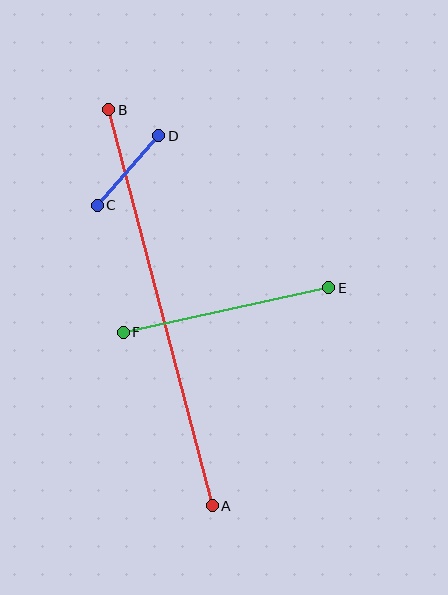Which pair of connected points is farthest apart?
Points A and B are farthest apart.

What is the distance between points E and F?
The distance is approximately 210 pixels.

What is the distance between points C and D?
The distance is approximately 93 pixels.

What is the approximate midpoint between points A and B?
The midpoint is at approximately (160, 308) pixels.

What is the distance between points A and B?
The distance is approximately 409 pixels.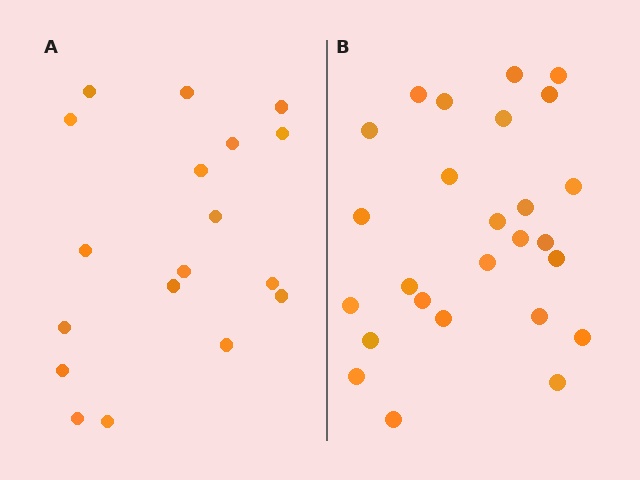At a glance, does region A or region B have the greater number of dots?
Region B (the right region) has more dots.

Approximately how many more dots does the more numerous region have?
Region B has roughly 8 or so more dots than region A.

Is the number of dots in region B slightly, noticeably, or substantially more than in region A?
Region B has noticeably more, but not dramatically so. The ratio is roughly 1.4 to 1.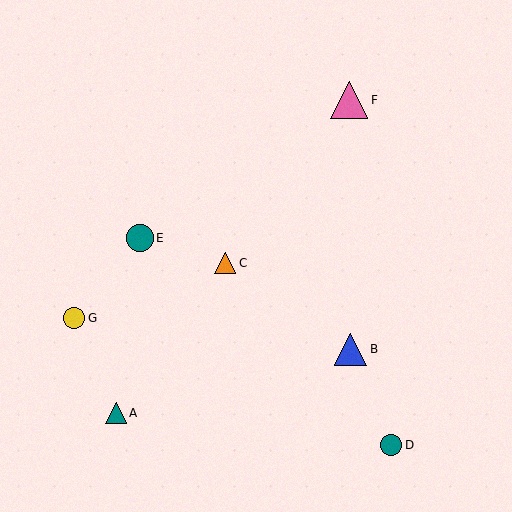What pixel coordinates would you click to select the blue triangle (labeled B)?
Click at (351, 349) to select the blue triangle B.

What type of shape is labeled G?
Shape G is a yellow circle.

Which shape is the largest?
The pink triangle (labeled F) is the largest.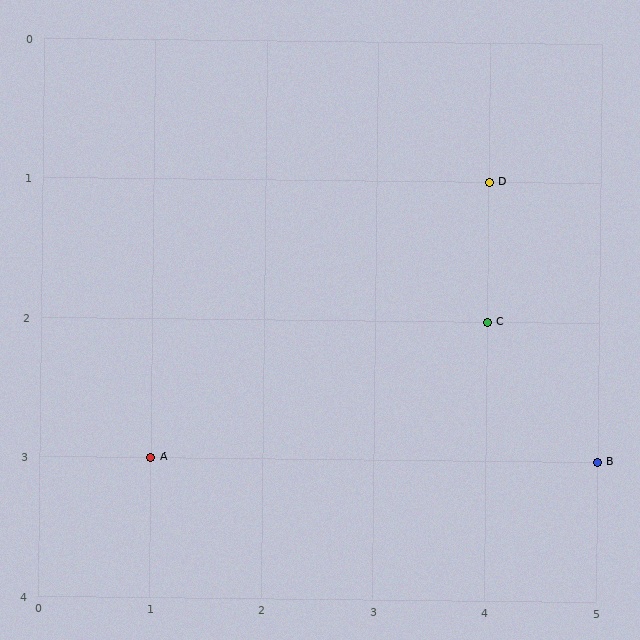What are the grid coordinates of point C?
Point C is at grid coordinates (4, 2).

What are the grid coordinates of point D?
Point D is at grid coordinates (4, 1).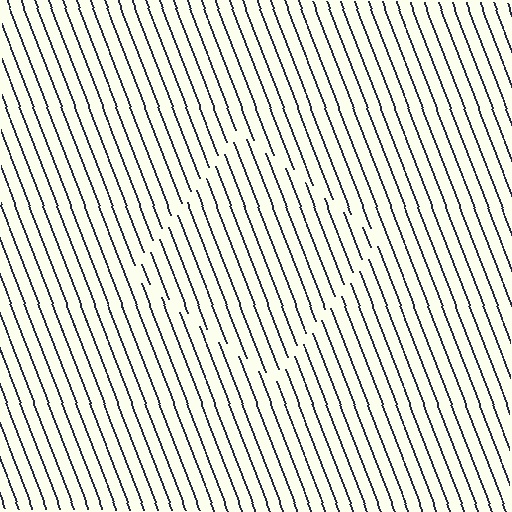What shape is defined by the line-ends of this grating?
An illusory square. The interior of the shape contains the same grating, shifted by half a period — the contour is defined by the phase discontinuity where line-ends from the inner and outer gratings abut.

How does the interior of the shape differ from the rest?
The interior of the shape contains the same grating, shifted by half a period — the contour is defined by the phase discontinuity where line-ends from the inner and outer gratings abut.